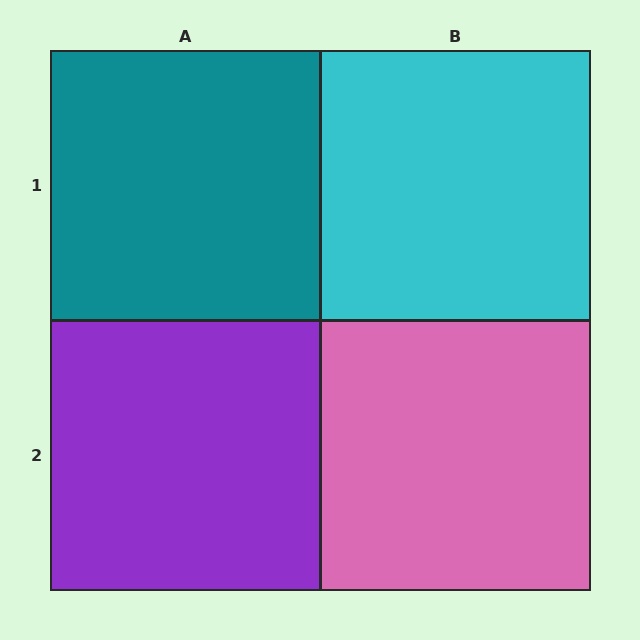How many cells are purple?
1 cell is purple.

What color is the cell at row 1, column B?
Cyan.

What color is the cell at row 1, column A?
Teal.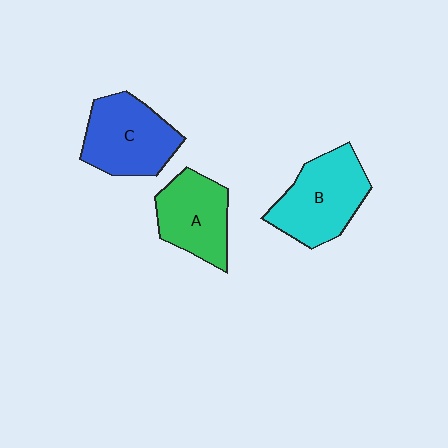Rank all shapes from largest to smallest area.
From largest to smallest: B (cyan), C (blue), A (green).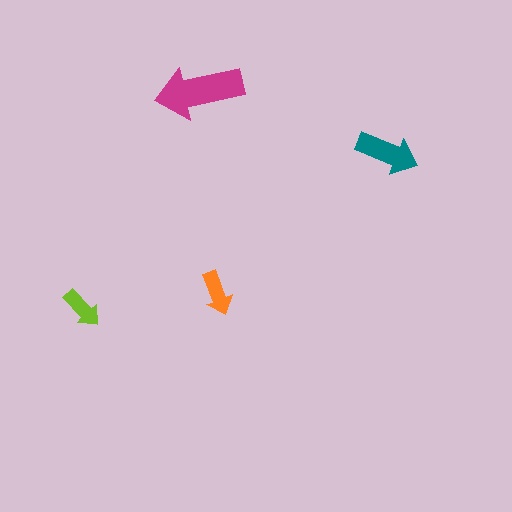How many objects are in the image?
There are 4 objects in the image.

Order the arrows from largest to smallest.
the magenta one, the teal one, the orange one, the lime one.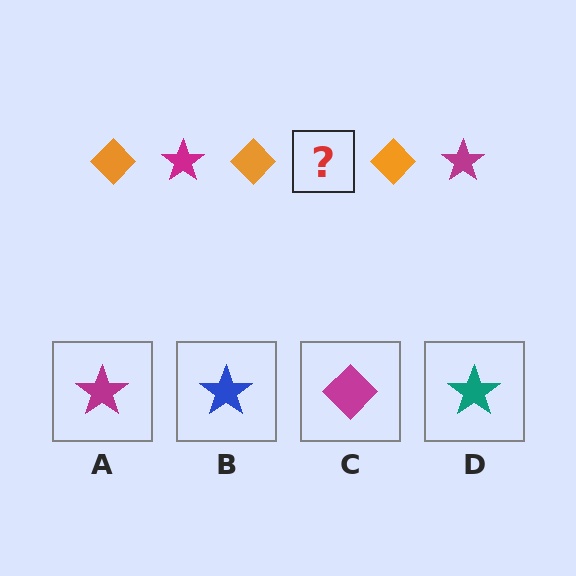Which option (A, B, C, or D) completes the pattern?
A.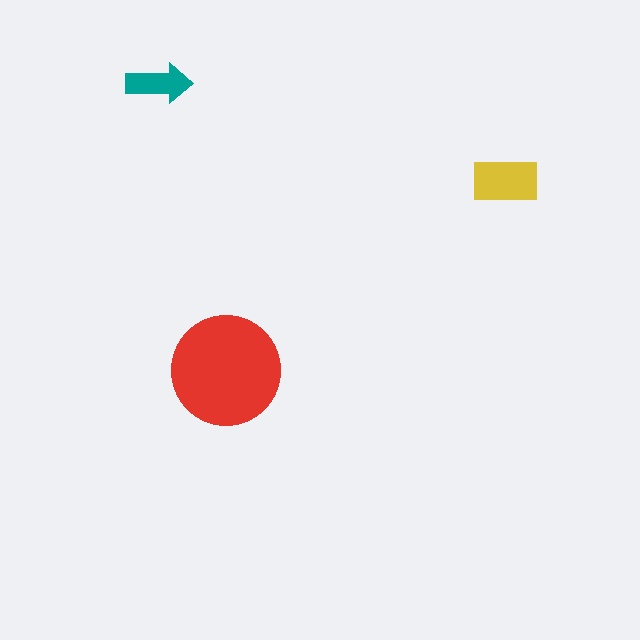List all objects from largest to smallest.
The red circle, the yellow rectangle, the teal arrow.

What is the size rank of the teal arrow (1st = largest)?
3rd.